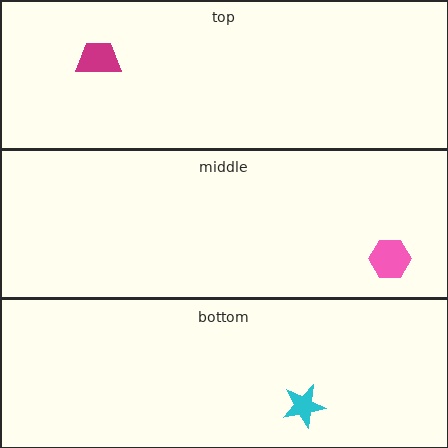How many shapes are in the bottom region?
1.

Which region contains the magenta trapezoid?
The top region.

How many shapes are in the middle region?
1.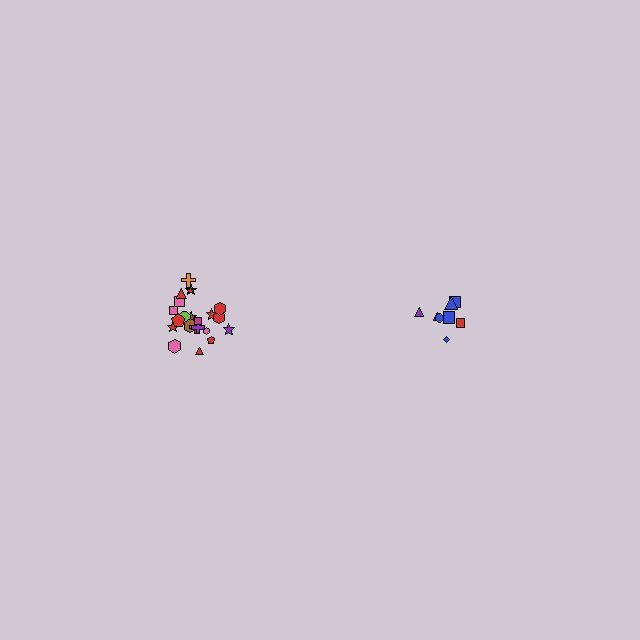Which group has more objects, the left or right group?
The left group.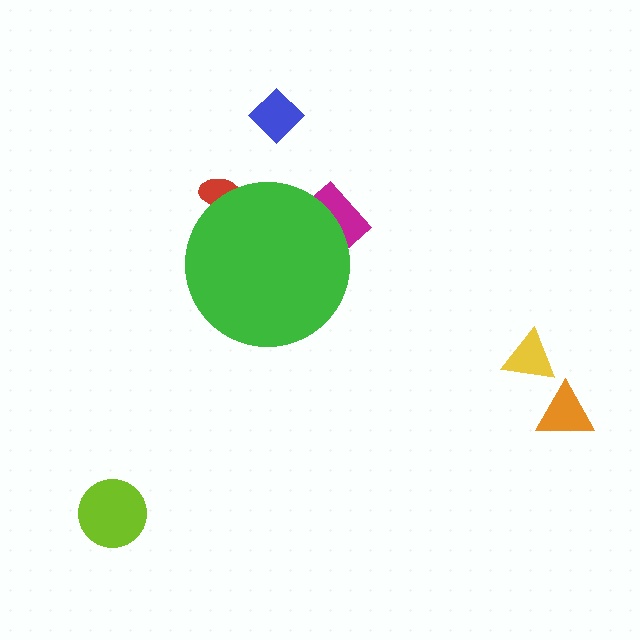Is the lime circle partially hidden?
No, the lime circle is fully visible.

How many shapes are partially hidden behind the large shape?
2 shapes are partially hidden.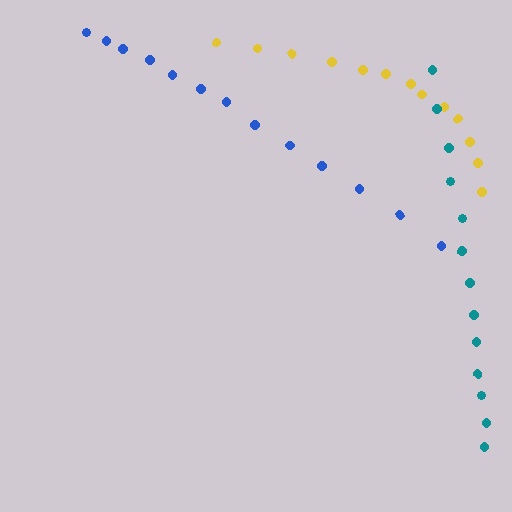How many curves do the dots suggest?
There are 3 distinct paths.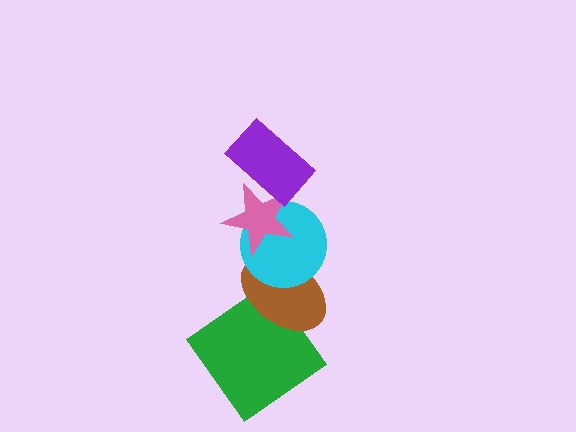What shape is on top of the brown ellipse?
The cyan circle is on top of the brown ellipse.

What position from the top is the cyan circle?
The cyan circle is 3rd from the top.